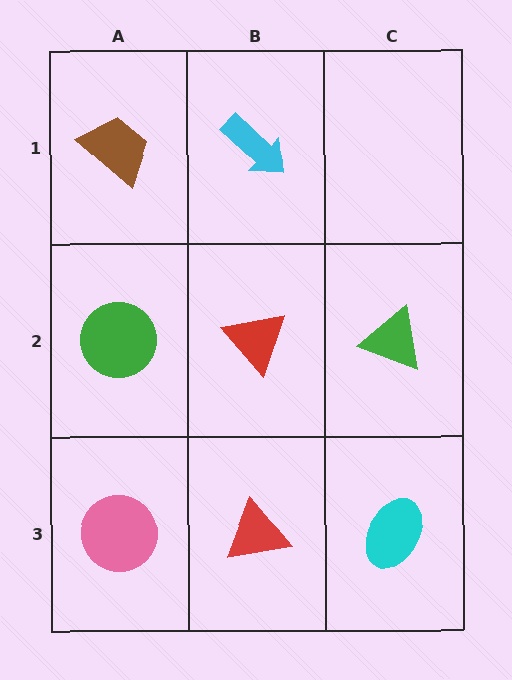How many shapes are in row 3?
3 shapes.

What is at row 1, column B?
A cyan arrow.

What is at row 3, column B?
A red triangle.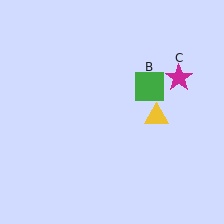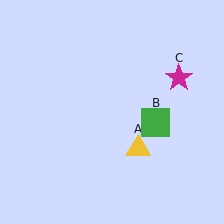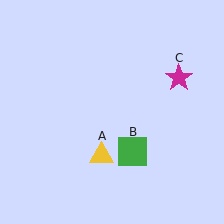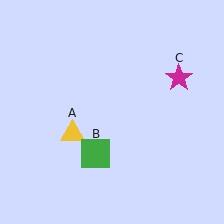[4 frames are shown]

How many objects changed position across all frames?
2 objects changed position: yellow triangle (object A), green square (object B).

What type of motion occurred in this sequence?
The yellow triangle (object A), green square (object B) rotated clockwise around the center of the scene.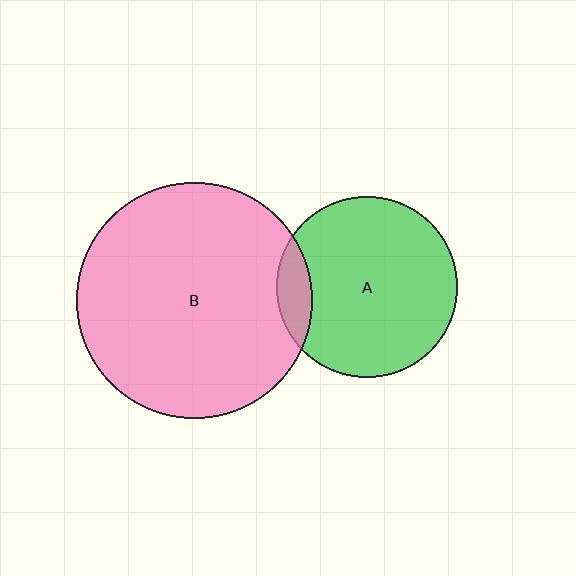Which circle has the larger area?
Circle B (pink).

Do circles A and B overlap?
Yes.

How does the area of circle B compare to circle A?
Approximately 1.7 times.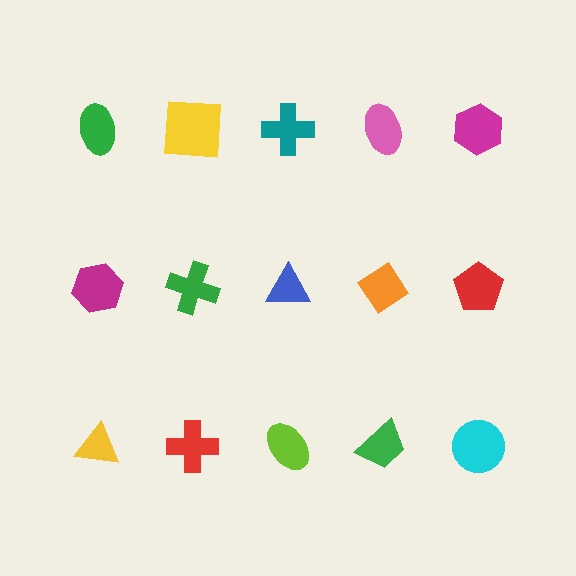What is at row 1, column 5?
A magenta hexagon.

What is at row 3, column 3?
A lime ellipse.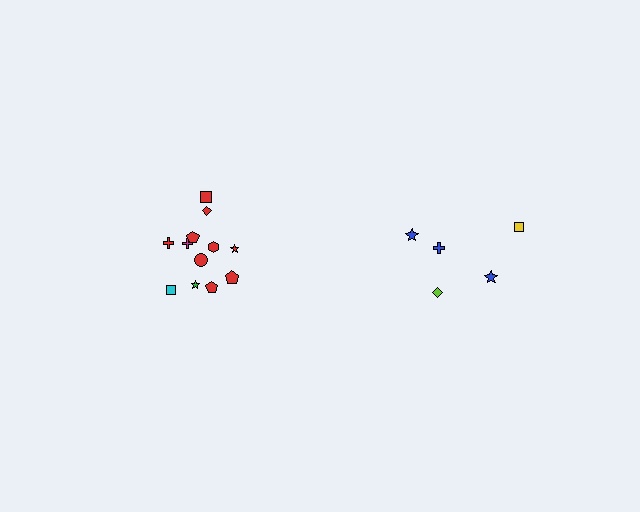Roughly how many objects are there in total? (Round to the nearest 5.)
Roughly 15 objects in total.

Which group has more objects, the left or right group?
The left group.